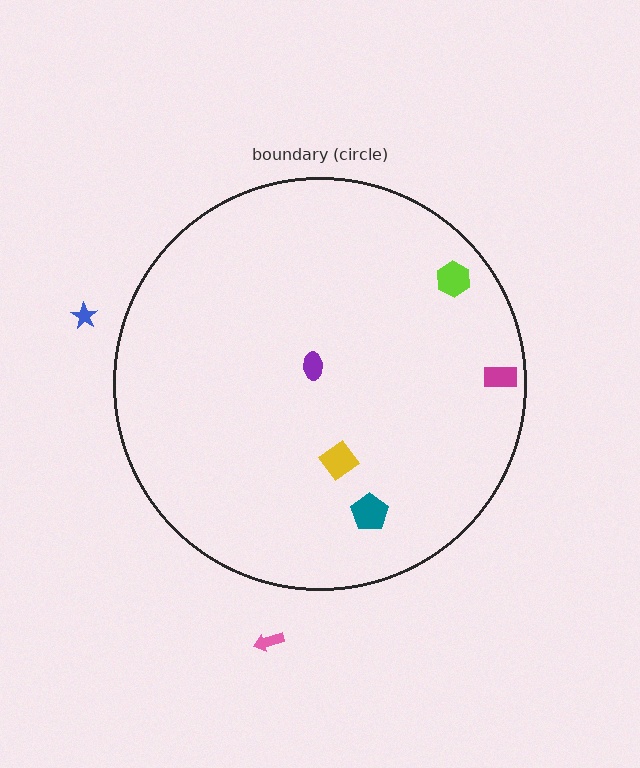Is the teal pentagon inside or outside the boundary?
Inside.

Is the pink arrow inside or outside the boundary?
Outside.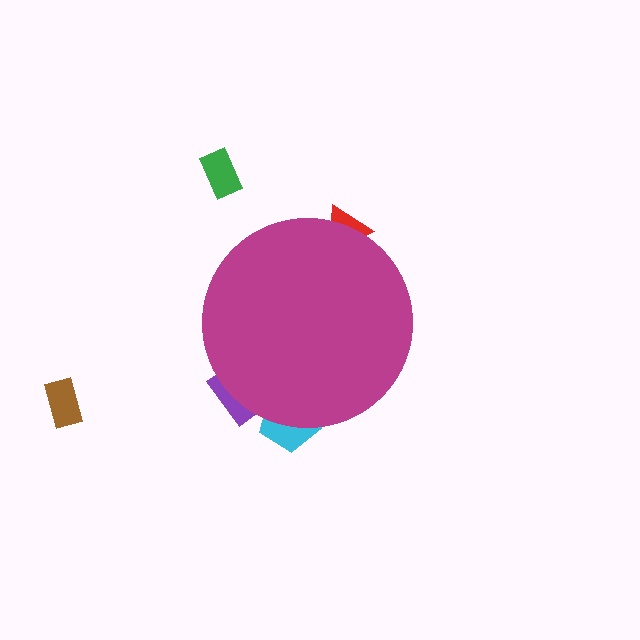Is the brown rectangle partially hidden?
No, the brown rectangle is fully visible.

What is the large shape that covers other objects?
A magenta circle.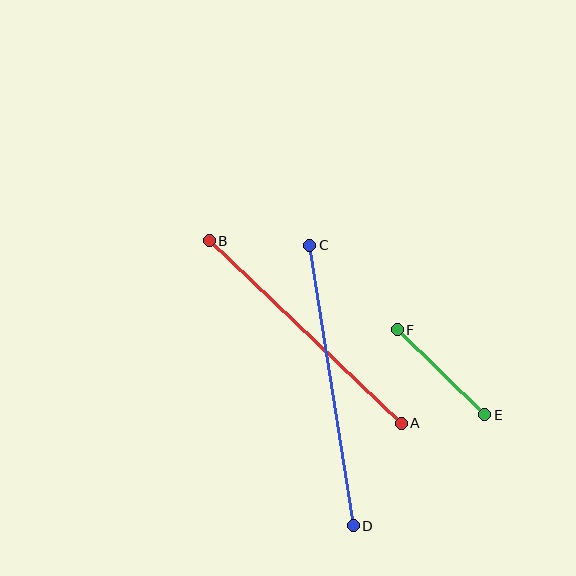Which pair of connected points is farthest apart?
Points C and D are farthest apart.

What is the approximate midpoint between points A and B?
The midpoint is at approximately (305, 332) pixels.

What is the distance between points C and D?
The distance is approximately 284 pixels.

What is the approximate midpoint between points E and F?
The midpoint is at approximately (441, 372) pixels.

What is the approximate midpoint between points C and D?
The midpoint is at approximately (332, 385) pixels.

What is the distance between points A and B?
The distance is approximately 265 pixels.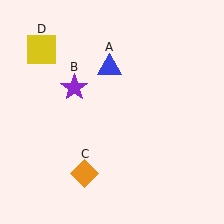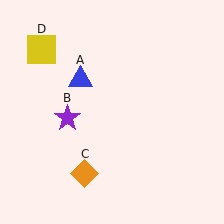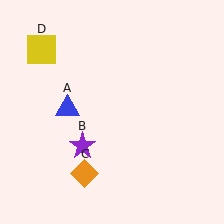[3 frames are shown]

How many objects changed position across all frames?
2 objects changed position: blue triangle (object A), purple star (object B).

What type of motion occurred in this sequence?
The blue triangle (object A), purple star (object B) rotated counterclockwise around the center of the scene.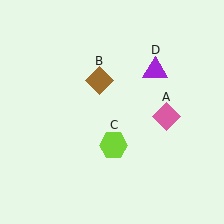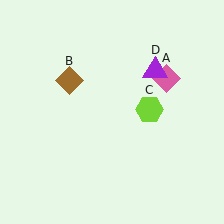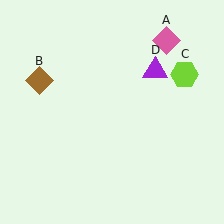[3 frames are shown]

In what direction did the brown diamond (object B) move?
The brown diamond (object B) moved left.